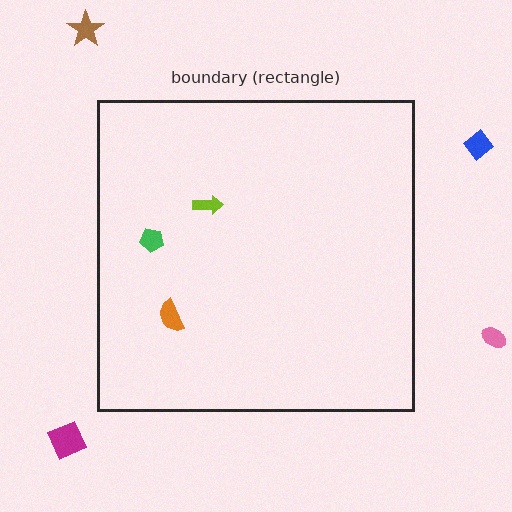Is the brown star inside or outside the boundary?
Outside.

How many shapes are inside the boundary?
3 inside, 4 outside.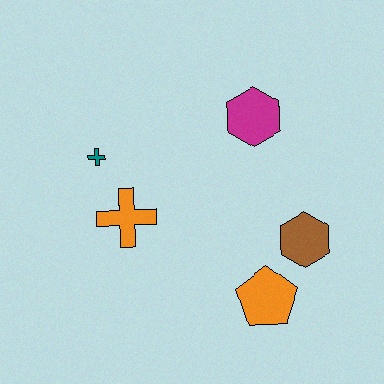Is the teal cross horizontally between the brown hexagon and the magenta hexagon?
No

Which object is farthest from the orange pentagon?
The teal cross is farthest from the orange pentagon.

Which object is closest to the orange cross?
The teal cross is closest to the orange cross.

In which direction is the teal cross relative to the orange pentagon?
The teal cross is to the left of the orange pentagon.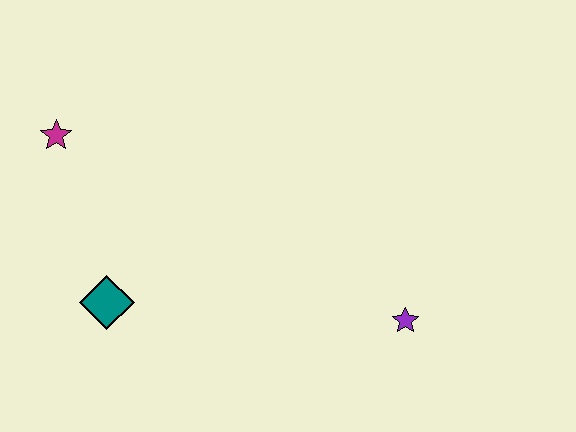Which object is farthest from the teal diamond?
The purple star is farthest from the teal diamond.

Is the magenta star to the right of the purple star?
No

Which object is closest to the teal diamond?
The magenta star is closest to the teal diamond.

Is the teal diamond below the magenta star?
Yes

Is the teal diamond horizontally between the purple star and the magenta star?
Yes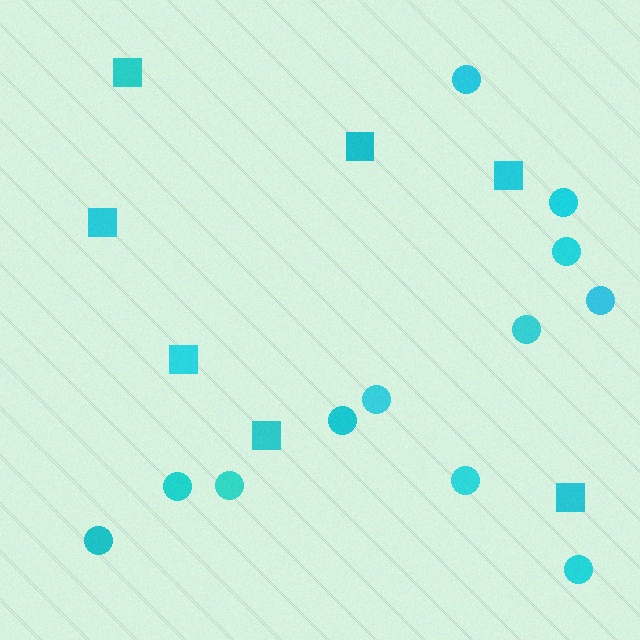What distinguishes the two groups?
There are 2 groups: one group of squares (7) and one group of circles (12).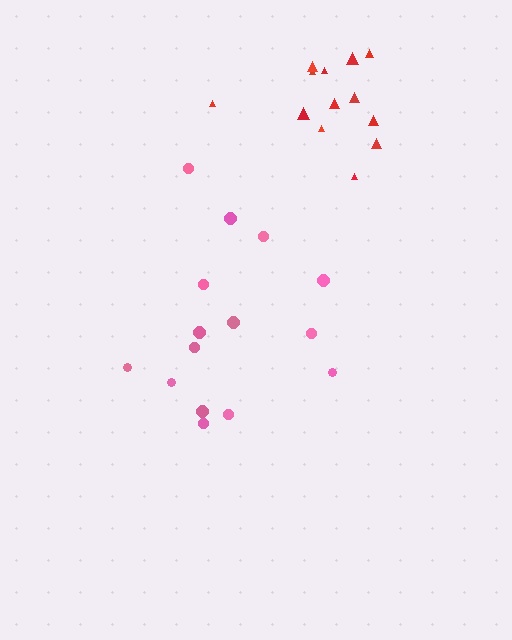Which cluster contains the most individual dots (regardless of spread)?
Pink (15).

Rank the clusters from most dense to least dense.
red, pink.